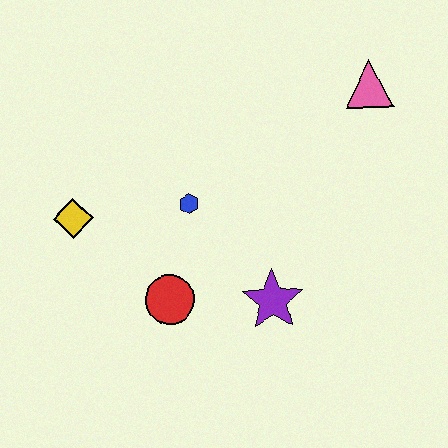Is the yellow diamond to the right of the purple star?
No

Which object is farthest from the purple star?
The pink triangle is farthest from the purple star.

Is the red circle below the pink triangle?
Yes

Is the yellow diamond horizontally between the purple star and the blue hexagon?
No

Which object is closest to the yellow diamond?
The blue hexagon is closest to the yellow diamond.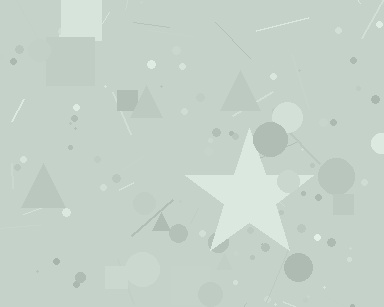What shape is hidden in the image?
A star is hidden in the image.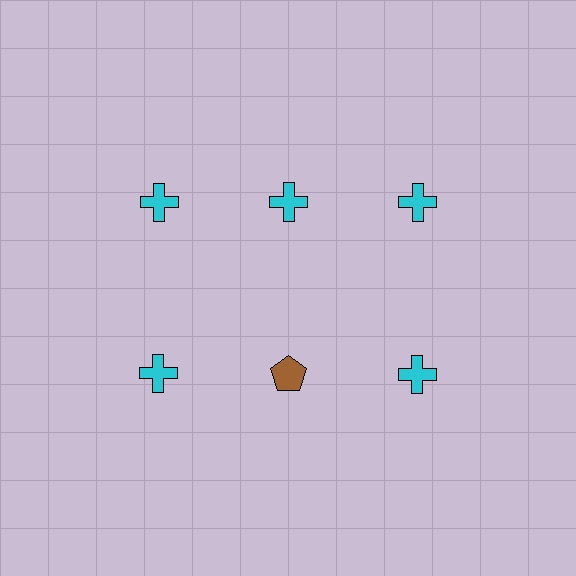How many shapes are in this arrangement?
There are 6 shapes arranged in a grid pattern.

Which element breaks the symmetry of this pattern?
The brown pentagon in the second row, second from left column breaks the symmetry. All other shapes are cyan crosses.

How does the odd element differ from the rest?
It differs in both color (brown instead of cyan) and shape (pentagon instead of cross).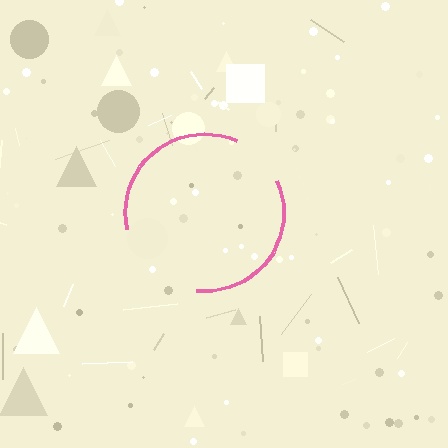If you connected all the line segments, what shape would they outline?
They would outline a circle.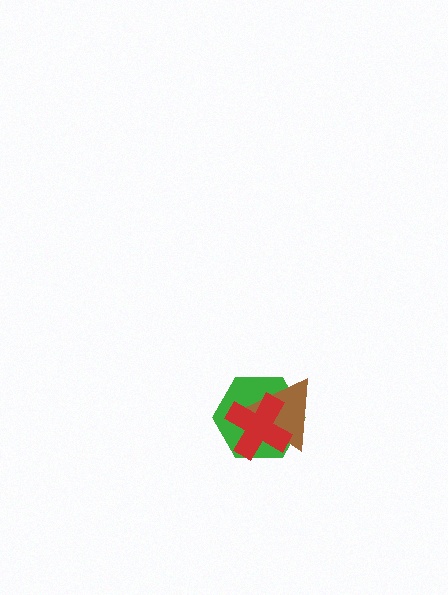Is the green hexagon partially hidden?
Yes, it is partially covered by another shape.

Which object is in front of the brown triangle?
The red cross is in front of the brown triangle.